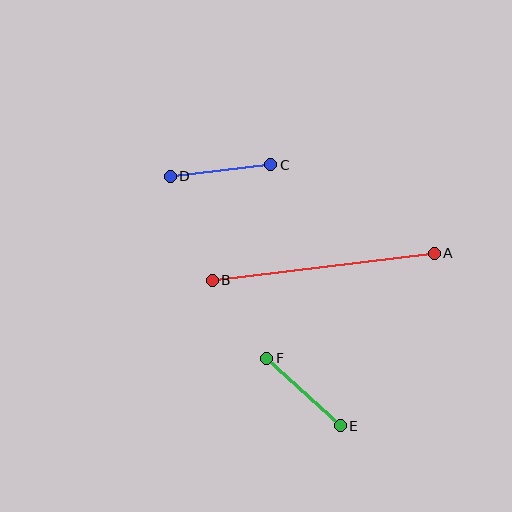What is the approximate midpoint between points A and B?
The midpoint is at approximately (323, 267) pixels.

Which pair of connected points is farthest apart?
Points A and B are farthest apart.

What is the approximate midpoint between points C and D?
The midpoint is at approximately (220, 171) pixels.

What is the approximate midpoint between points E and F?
The midpoint is at approximately (303, 392) pixels.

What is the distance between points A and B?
The distance is approximately 224 pixels.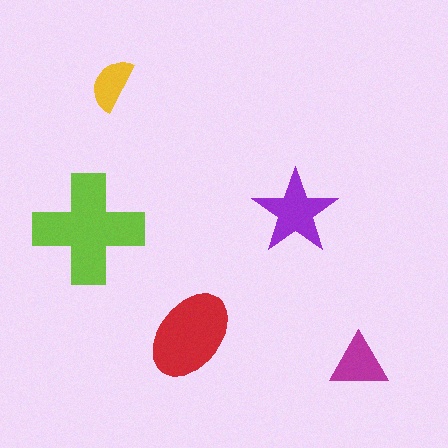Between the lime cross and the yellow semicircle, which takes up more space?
The lime cross.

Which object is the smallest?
The yellow semicircle.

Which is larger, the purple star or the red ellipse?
The red ellipse.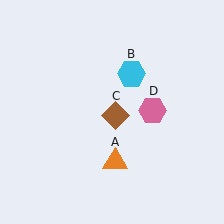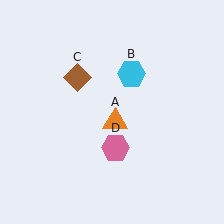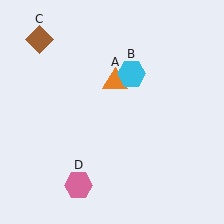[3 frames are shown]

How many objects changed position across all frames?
3 objects changed position: orange triangle (object A), brown diamond (object C), pink hexagon (object D).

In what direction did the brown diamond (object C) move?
The brown diamond (object C) moved up and to the left.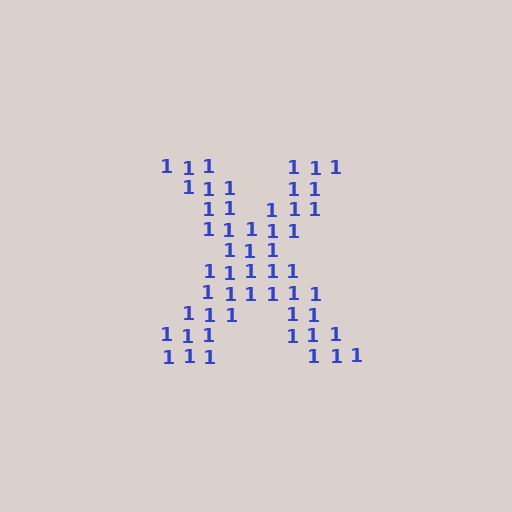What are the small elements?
The small elements are digit 1's.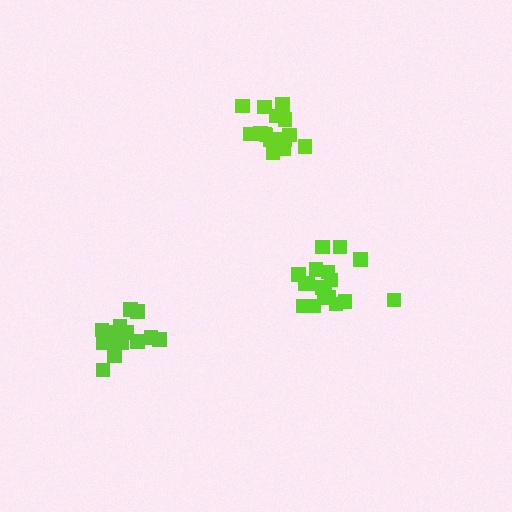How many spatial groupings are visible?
There are 3 spatial groupings.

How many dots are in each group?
Group 1: 18 dots, Group 2: 19 dots, Group 3: 18 dots (55 total).